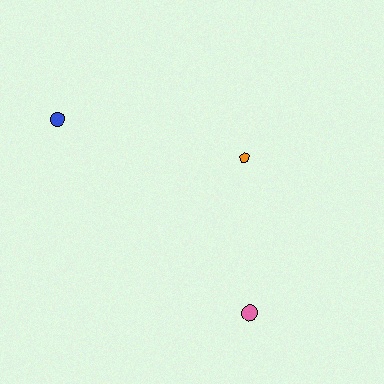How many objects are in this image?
There are 3 objects.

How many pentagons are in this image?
There is 1 pentagon.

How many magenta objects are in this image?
There are no magenta objects.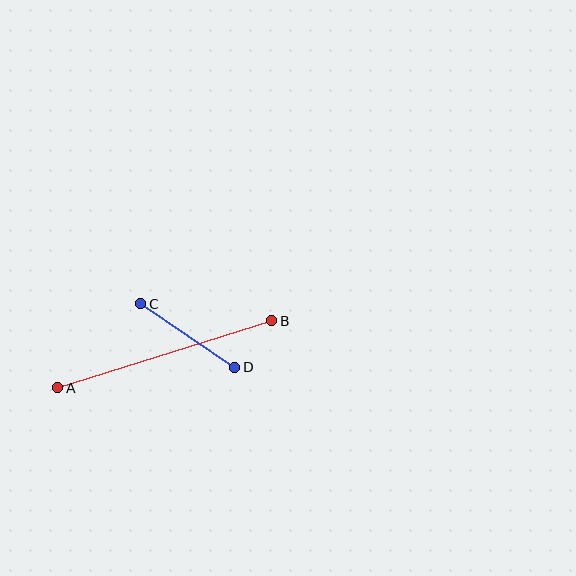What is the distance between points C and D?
The distance is approximately 113 pixels.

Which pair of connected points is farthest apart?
Points A and B are farthest apart.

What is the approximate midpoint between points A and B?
The midpoint is at approximately (165, 354) pixels.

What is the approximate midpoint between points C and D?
The midpoint is at approximately (188, 335) pixels.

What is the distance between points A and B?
The distance is approximately 224 pixels.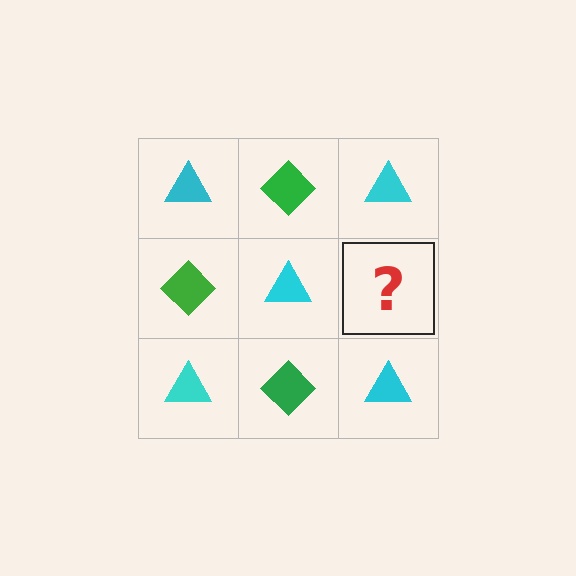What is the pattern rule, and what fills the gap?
The rule is that it alternates cyan triangle and green diamond in a checkerboard pattern. The gap should be filled with a green diamond.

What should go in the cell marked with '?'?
The missing cell should contain a green diamond.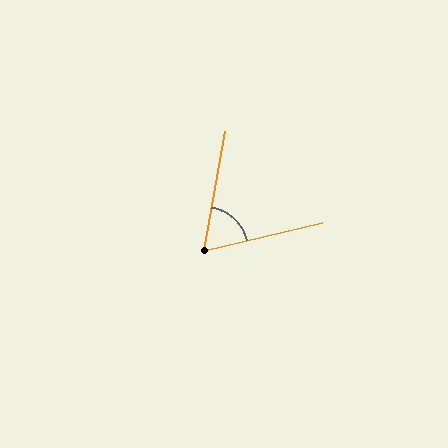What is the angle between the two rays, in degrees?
Approximately 67 degrees.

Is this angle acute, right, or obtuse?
It is acute.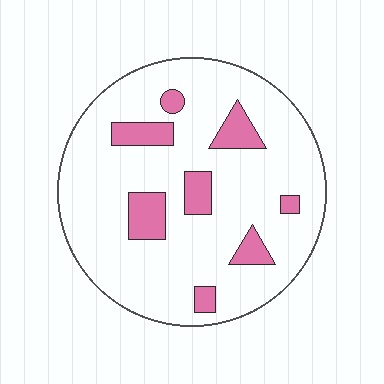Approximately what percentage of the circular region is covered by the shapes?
Approximately 15%.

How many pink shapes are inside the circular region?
8.